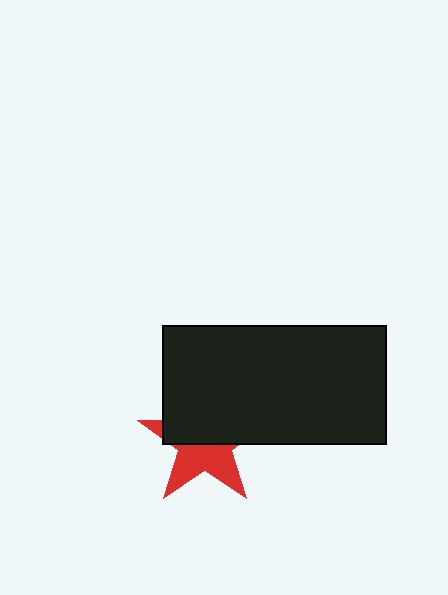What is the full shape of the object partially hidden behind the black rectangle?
The partially hidden object is a red star.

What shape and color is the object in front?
The object in front is a black rectangle.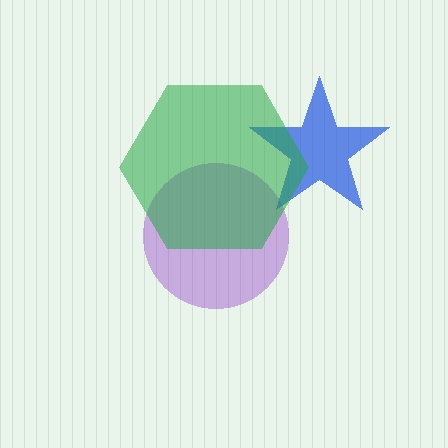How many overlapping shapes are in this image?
There are 3 overlapping shapes in the image.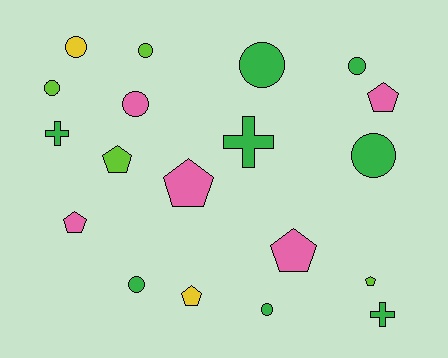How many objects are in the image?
There are 19 objects.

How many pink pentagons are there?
There are 4 pink pentagons.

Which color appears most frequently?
Green, with 8 objects.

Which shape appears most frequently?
Circle, with 9 objects.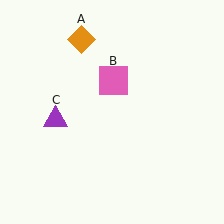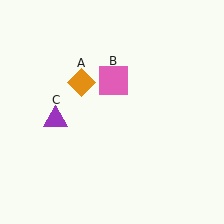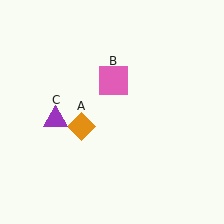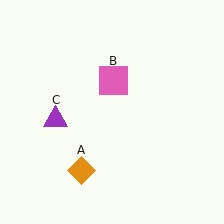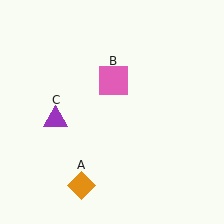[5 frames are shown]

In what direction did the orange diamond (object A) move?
The orange diamond (object A) moved down.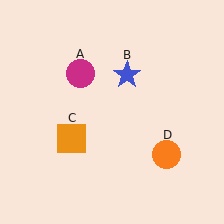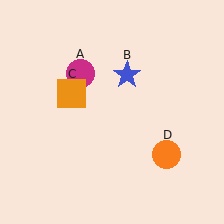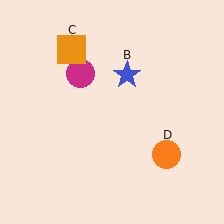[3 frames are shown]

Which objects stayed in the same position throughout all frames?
Magenta circle (object A) and blue star (object B) and orange circle (object D) remained stationary.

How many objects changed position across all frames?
1 object changed position: orange square (object C).